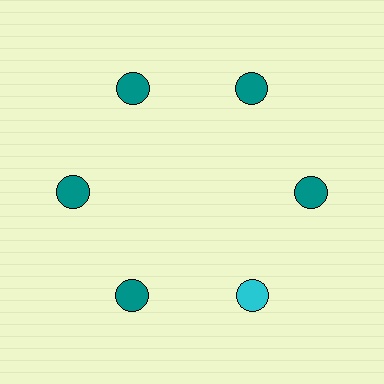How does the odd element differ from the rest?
It has a different color: cyan instead of teal.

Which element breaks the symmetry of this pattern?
The cyan circle at roughly the 5 o'clock position breaks the symmetry. All other shapes are teal circles.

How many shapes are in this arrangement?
There are 6 shapes arranged in a ring pattern.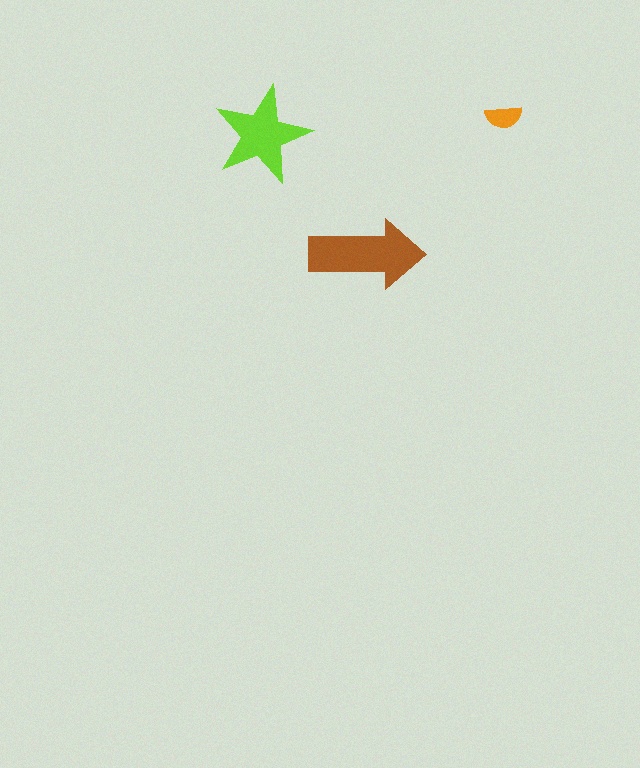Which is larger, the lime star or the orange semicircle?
The lime star.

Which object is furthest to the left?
The lime star is leftmost.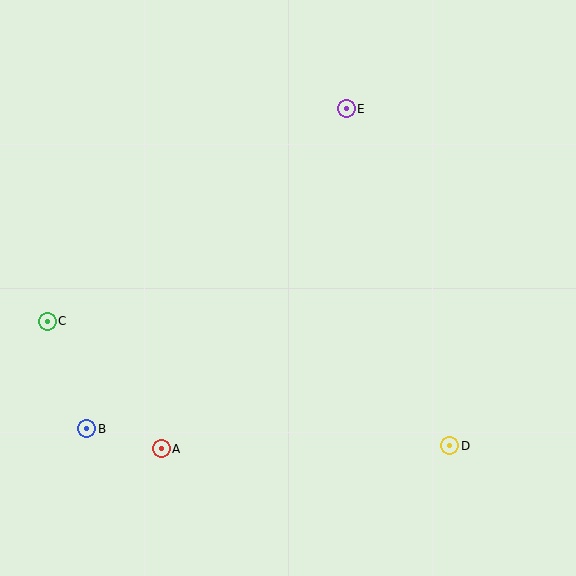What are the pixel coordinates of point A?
Point A is at (161, 449).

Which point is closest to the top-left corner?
Point C is closest to the top-left corner.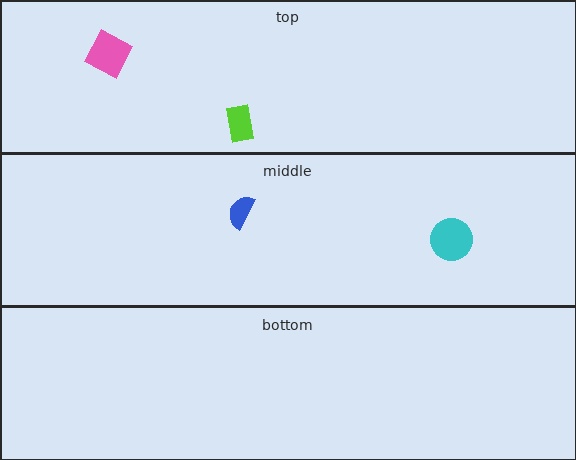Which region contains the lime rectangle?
The top region.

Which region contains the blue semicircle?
The middle region.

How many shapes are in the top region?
2.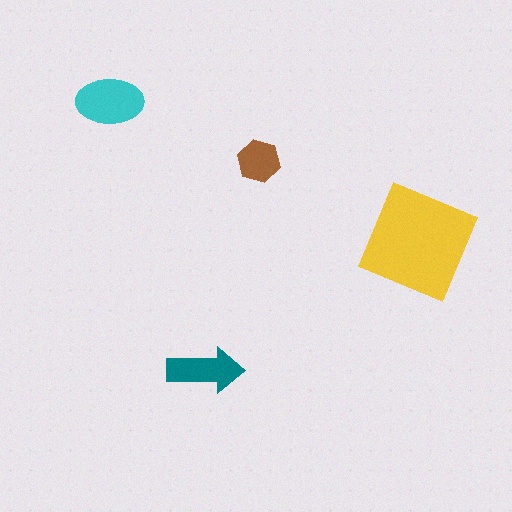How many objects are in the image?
There are 4 objects in the image.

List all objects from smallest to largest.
The brown hexagon, the teal arrow, the cyan ellipse, the yellow diamond.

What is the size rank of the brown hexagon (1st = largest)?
4th.